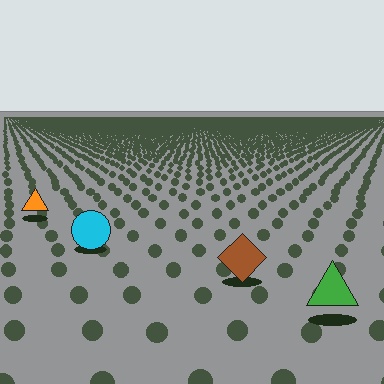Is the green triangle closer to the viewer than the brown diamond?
Yes. The green triangle is closer — you can tell from the texture gradient: the ground texture is coarser near it.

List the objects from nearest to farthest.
From nearest to farthest: the green triangle, the brown diamond, the cyan circle, the orange triangle.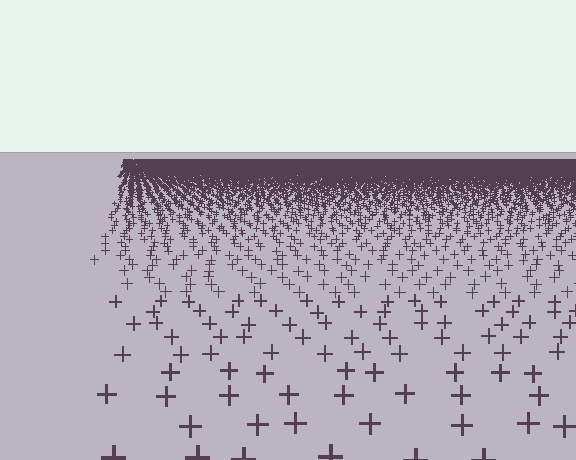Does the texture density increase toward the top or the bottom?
Density increases toward the top.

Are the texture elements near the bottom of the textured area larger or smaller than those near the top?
Larger. Near the bottom, elements are closer to the viewer and appear at a bigger on-screen size.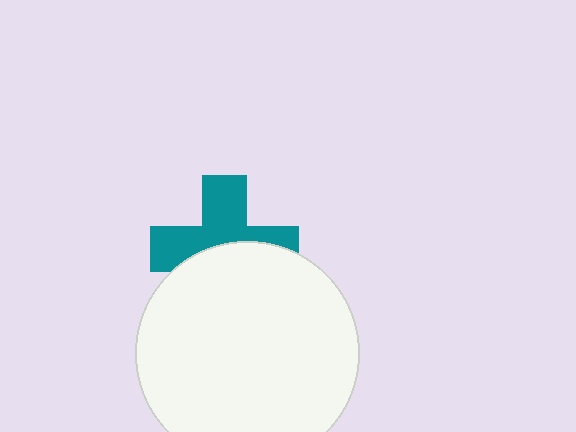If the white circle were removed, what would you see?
You would see the complete teal cross.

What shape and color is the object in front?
The object in front is a white circle.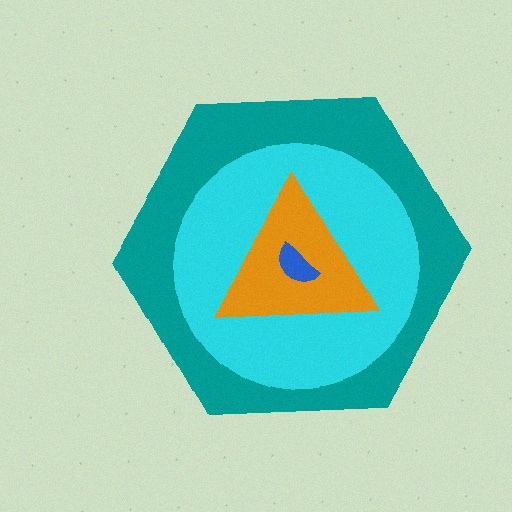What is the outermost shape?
The teal hexagon.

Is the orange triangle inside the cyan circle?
Yes.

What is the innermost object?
The blue semicircle.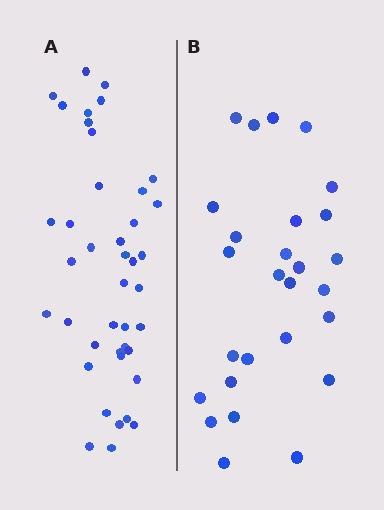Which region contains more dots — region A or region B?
Region A (the left region) has more dots.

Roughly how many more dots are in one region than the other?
Region A has approximately 15 more dots than region B.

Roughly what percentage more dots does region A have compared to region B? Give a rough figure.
About 50% more.